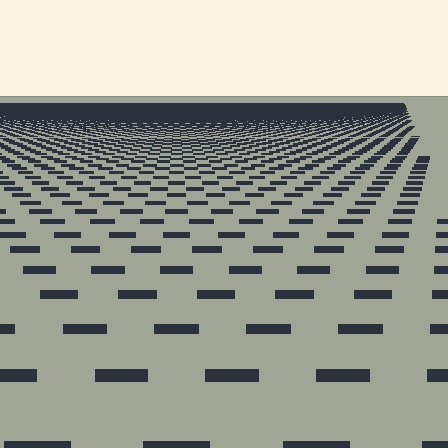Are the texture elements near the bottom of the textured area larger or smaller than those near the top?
Larger. Near the bottom, elements are closer to the viewer and appear at a bigger on-screen size.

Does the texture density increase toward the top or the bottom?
Density increases toward the top.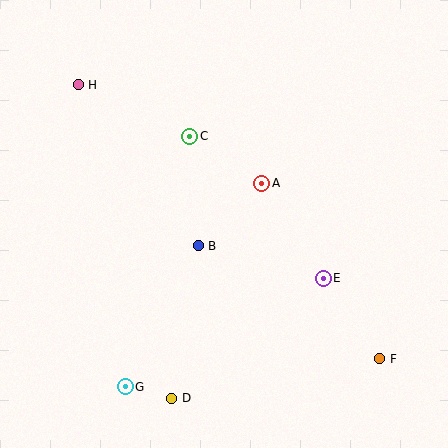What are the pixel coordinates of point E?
Point E is at (323, 278).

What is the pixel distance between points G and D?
The distance between G and D is 48 pixels.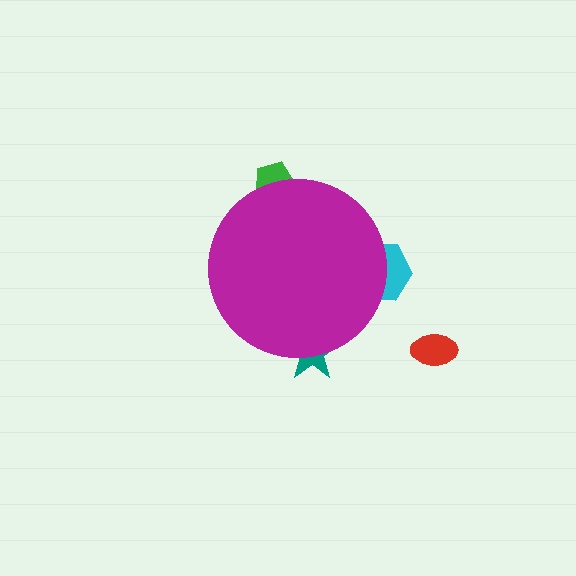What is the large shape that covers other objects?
A magenta circle.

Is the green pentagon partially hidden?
Yes, the green pentagon is partially hidden behind the magenta circle.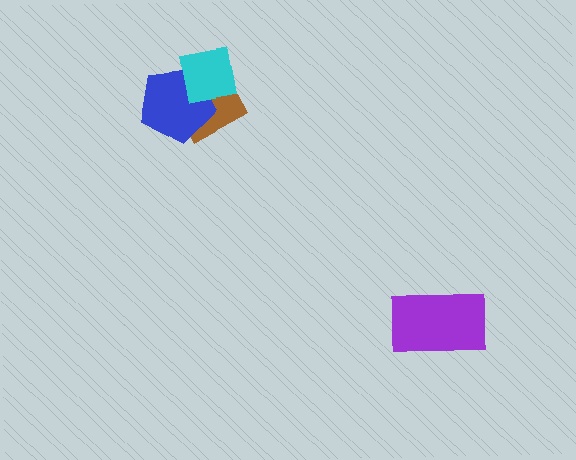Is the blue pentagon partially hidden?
Yes, it is partially covered by another shape.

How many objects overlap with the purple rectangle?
0 objects overlap with the purple rectangle.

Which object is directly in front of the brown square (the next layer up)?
The blue pentagon is directly in front of the brown square.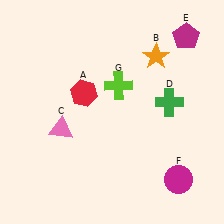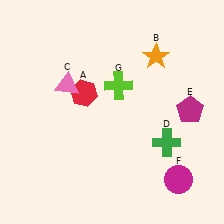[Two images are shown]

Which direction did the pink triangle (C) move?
The pink triangle (C) moved up.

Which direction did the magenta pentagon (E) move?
The magenta pentagon (E) moved down.